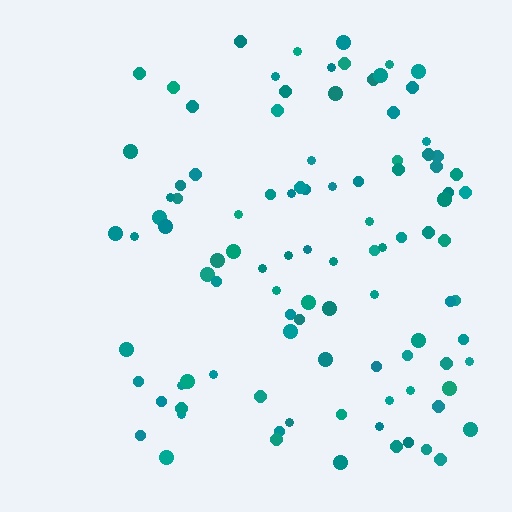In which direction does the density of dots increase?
From left to right, with the right side densest.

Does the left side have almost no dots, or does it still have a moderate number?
Still a moderate number, just noticeably fewer than the right.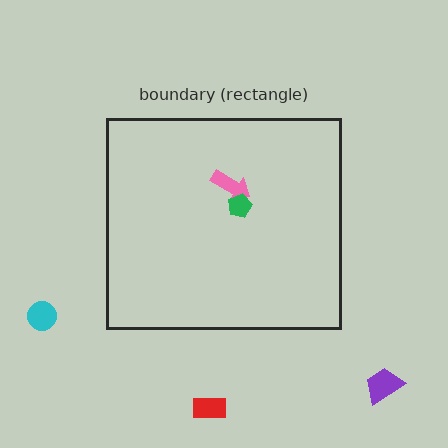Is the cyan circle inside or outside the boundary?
Outside.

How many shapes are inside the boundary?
2 inside, 3 outside.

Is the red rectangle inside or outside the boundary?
Outside.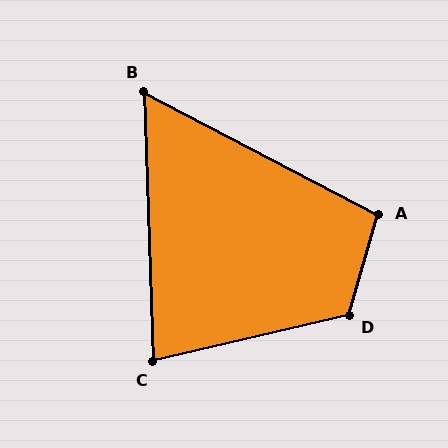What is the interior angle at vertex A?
Approximately 101 degrees (obtuse).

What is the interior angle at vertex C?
Approximately 79 degrees (acute).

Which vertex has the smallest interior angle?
B, at approximately 60 degrees.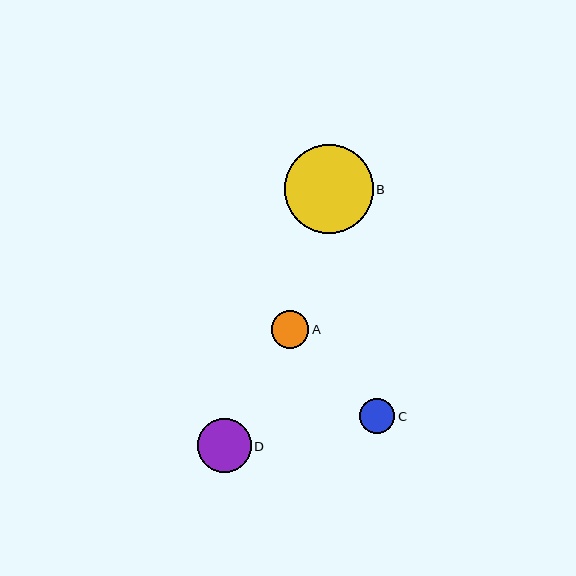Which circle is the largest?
Circle B is the largest with a size of approximately 89 pixels.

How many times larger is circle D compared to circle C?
Circle D is approximately 1.5 times the size of circle C.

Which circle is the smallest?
Circle C is the smallest with a size of approximately 35 pixels.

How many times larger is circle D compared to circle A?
Circle D is approximately 1.4 times the size of circle A.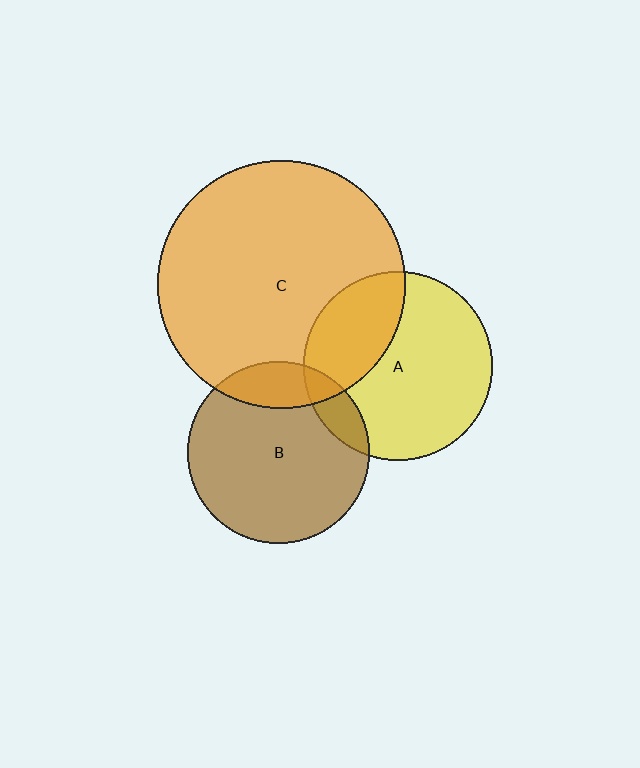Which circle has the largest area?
Circle C (orange).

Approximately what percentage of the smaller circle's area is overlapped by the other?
Approximately 10%.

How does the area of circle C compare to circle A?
Approximately 1.7 times.